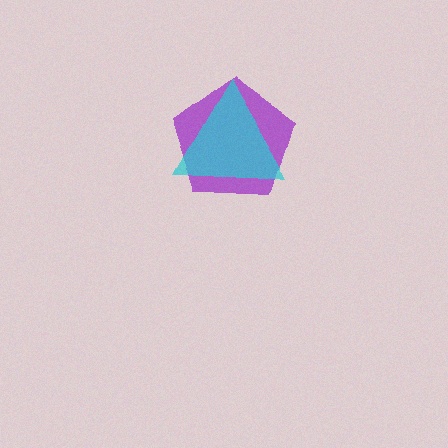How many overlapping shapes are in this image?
There are 2 overlapping shapes in the image.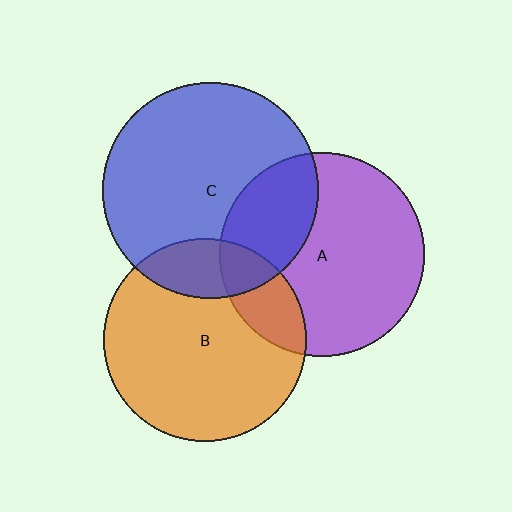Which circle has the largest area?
Circle C (blue).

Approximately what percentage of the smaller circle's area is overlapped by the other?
Approximately 20%.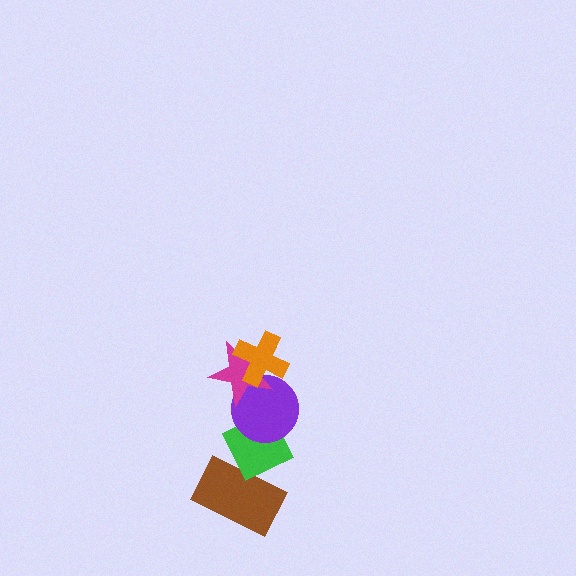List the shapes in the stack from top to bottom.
From top to bottom: the orange cross, the magenta star, the purple circle, the green diamond, the brown rectangle.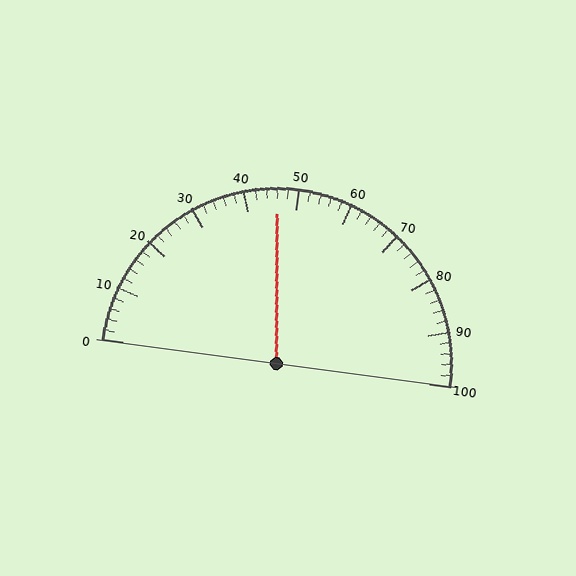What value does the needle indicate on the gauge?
The needle indicates approximately 46.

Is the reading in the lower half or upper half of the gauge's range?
The reading is in the lower half of the range (0 to 100).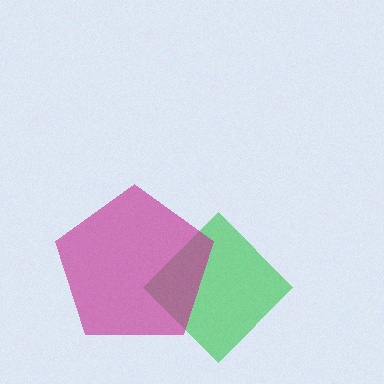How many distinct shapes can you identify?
There are 2 distinct shapes: a green diamond, a magenta pentagon.